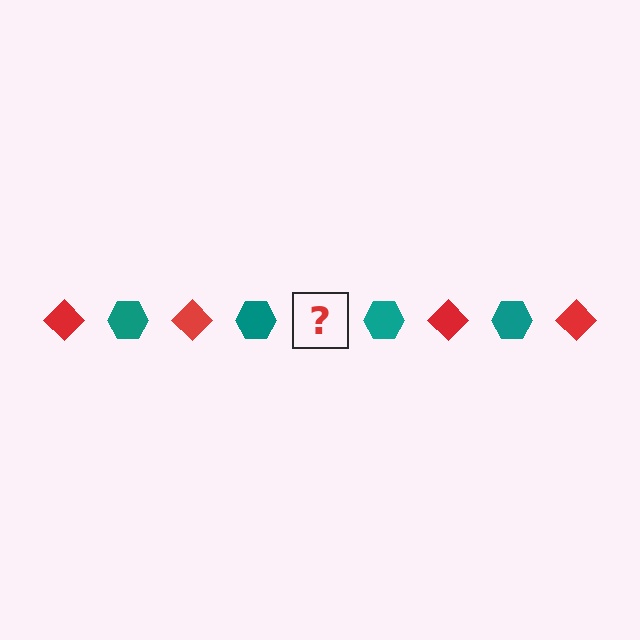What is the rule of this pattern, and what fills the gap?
The rule is that the pattern alternates between red diamond and teal hexagon. The gap should be filled with a red diamond.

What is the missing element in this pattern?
The missing element is a red diamond.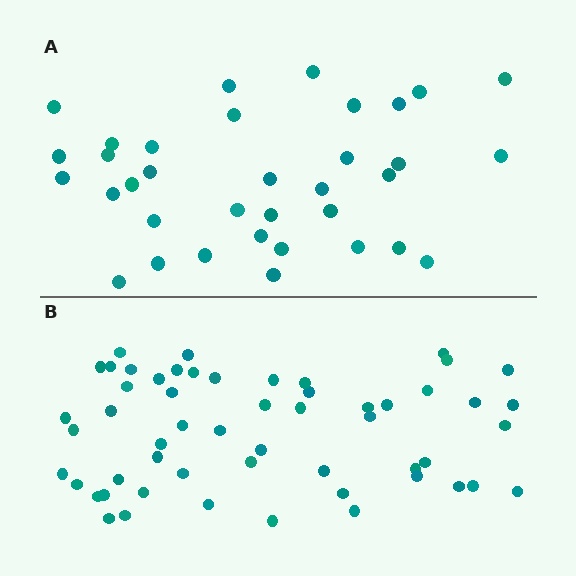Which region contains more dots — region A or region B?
Region B (the bottom region) has more dots.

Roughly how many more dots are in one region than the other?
Region B has approximately 20 more dots than region A.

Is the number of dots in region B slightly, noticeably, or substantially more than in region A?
Region B has substantially more. The ratio is roughly 1.6 to 1.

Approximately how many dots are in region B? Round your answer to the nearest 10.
About 60 dots. (The exact count is 55, which rounds to 60.)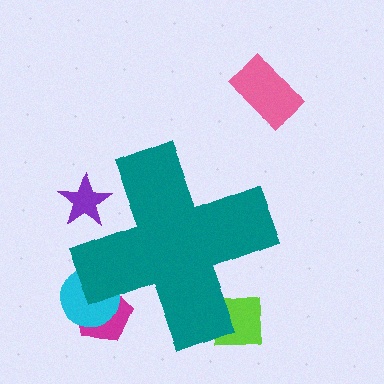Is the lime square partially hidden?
Yes, the lime square is partially hidden behind the teal cross.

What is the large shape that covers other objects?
A teal cross.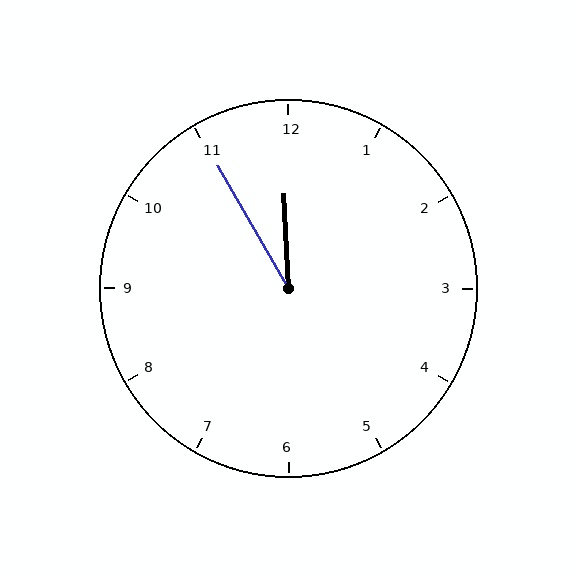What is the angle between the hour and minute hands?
Approximately 28 degrees.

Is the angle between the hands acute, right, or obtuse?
It is acute.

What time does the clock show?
11:55.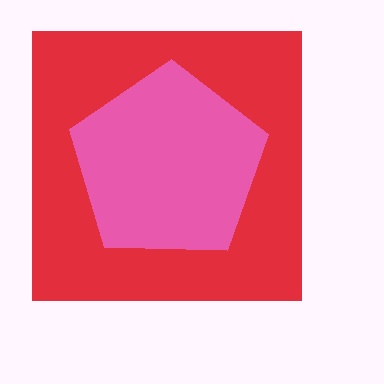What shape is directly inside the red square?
The pink pentagon.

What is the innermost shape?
The pink pentagon.